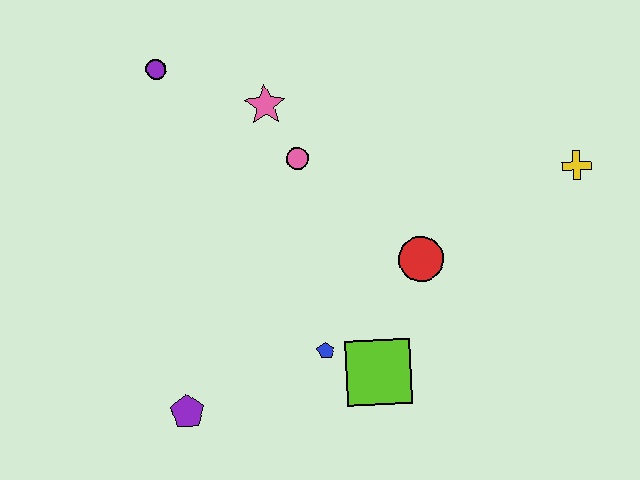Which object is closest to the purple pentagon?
The blue pentagon is closest to the purple pentagon.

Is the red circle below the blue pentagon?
No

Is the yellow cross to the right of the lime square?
Yes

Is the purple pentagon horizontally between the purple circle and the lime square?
Yes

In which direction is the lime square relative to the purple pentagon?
The lime square is to the right of the purple pentagon.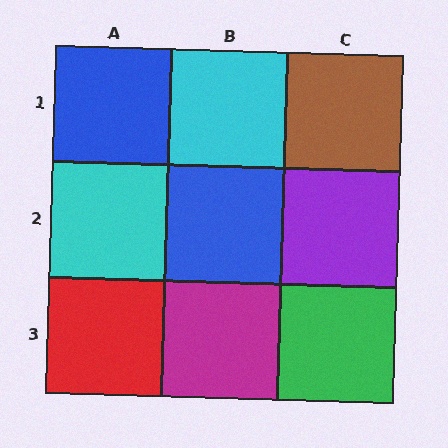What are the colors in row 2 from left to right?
Cyan, blue, purple.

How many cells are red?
1 cell is red.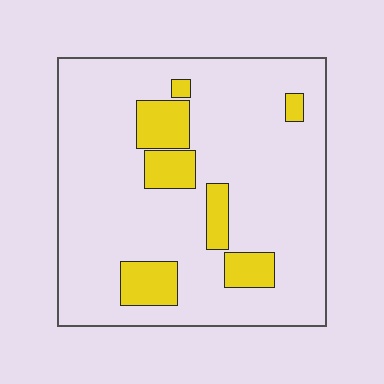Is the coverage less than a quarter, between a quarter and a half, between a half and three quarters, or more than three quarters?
Less than a quarter.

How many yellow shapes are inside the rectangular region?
7.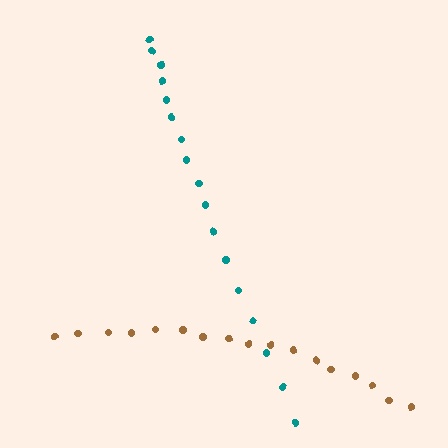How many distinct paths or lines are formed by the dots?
There are 2 distinct paths.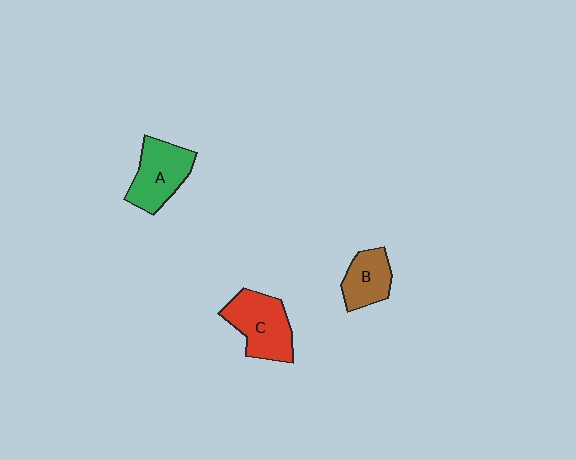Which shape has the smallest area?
Shape B (brown).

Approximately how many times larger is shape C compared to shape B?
Approximately 1.5 times.